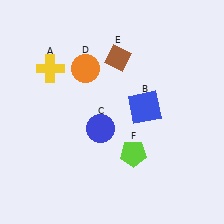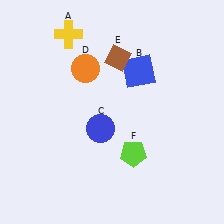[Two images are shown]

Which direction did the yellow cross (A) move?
The yellow cross (A) moved up.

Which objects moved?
The objects that moved are: the yellow cross (A), the blue square (B).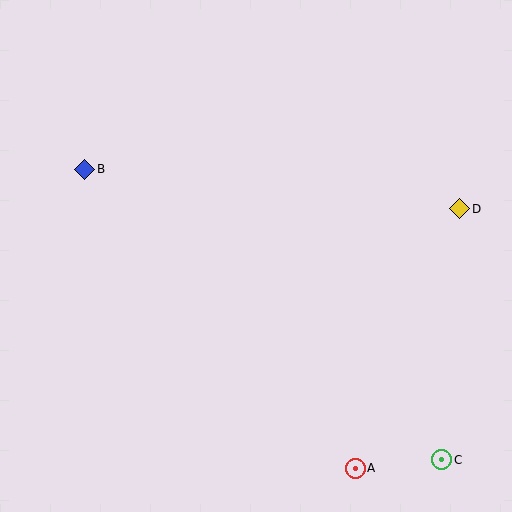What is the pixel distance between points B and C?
The distance between B and C is 460 pixels.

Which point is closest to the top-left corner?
Point B is closest to the top-left corner.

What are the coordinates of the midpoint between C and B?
The midpoint between C and B is at (263, 315).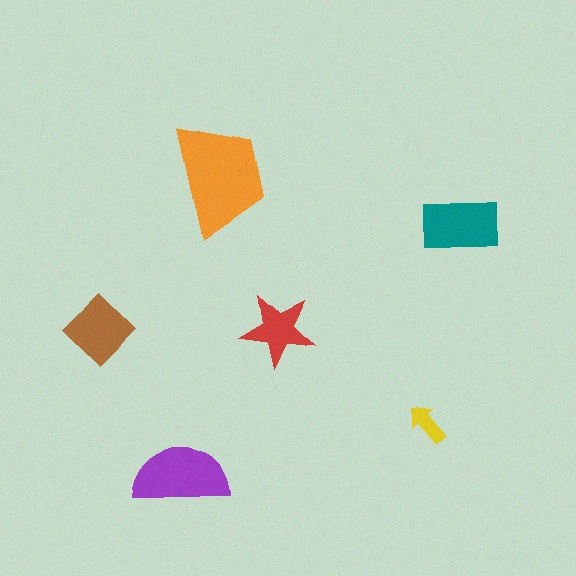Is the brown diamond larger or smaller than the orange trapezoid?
Smaller.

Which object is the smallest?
The yellow arrow.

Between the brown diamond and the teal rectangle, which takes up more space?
The teal rectangle.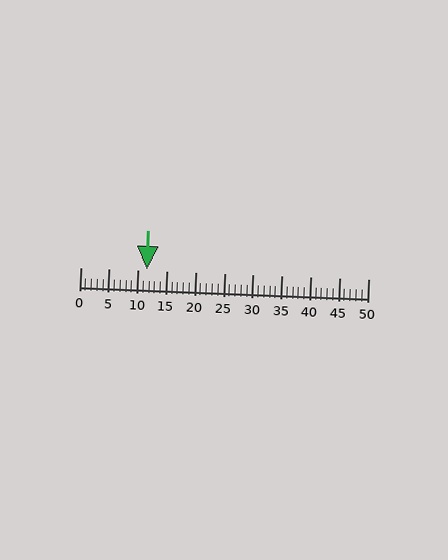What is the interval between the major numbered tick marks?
The major tick marks are spaced 5 units apart.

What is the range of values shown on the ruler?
The ruler shows values from 0 to 50.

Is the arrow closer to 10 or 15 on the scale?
The arrow is closer to 10.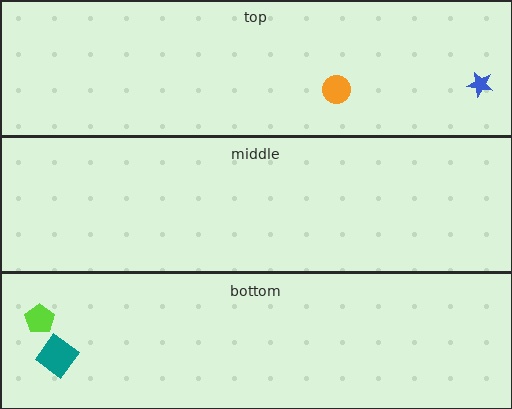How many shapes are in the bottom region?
2.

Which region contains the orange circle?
The top region.